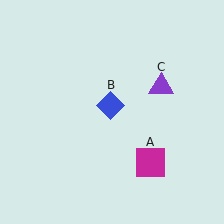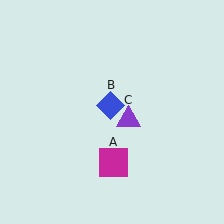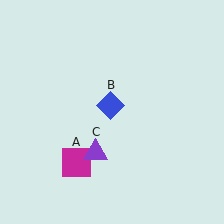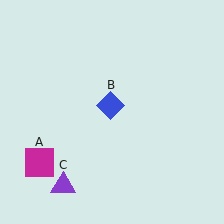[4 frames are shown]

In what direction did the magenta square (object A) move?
The magenta square (object A) moved left.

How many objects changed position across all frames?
2 objects changed position: magenta square (object A), purple triangle (object C).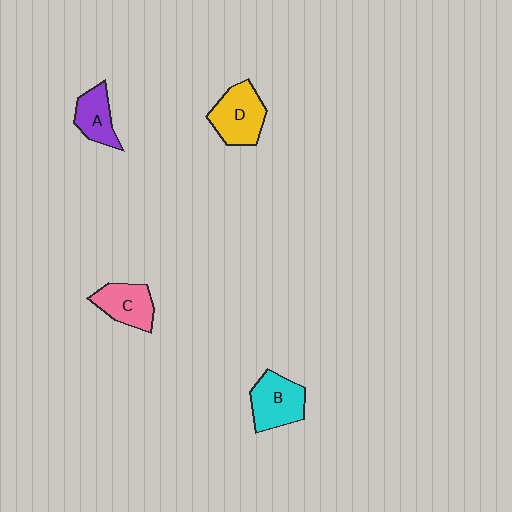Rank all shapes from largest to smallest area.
From largest to smallest: D (yellow), B (cyan), C (pink), A (purple).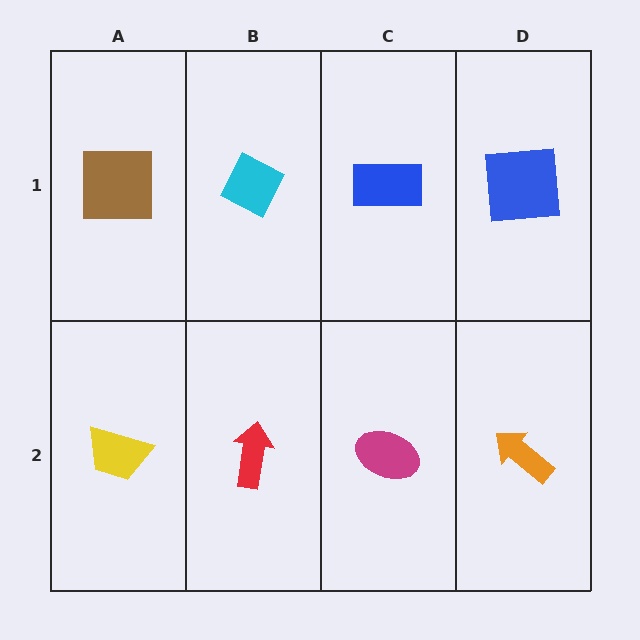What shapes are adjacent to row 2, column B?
A cyan diamond (row 1, column B), a yellow trapezoid (row 2, column A), a magenta ellipse (row 2, column C).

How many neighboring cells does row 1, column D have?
2.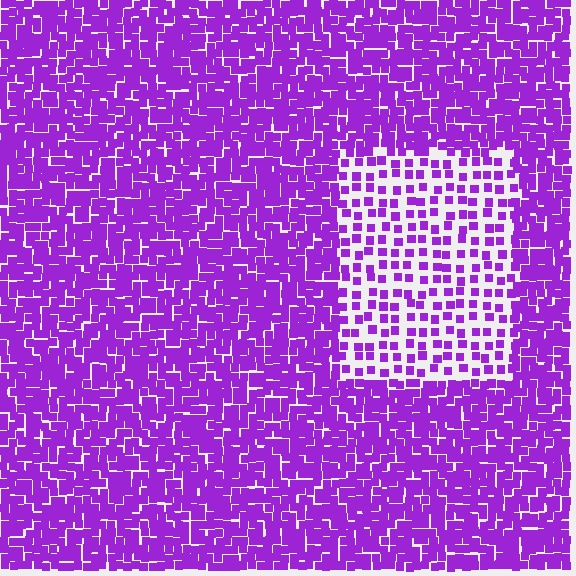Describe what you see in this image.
The image contains small purple elements arranged at two different densities. A rectangle-shaped region is visible where the elements are less densely packed than the surrounding area.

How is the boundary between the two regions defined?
The boundary is defined by a change in element density (approximately 2.5x ratio). All elements are the same color, size, and shape.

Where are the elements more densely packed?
The elements are more densely packed outside the rectangle boundary.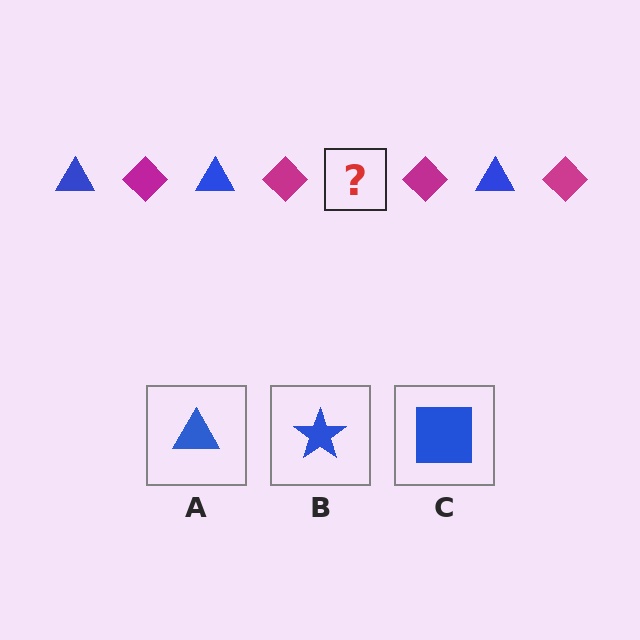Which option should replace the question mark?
Option A.